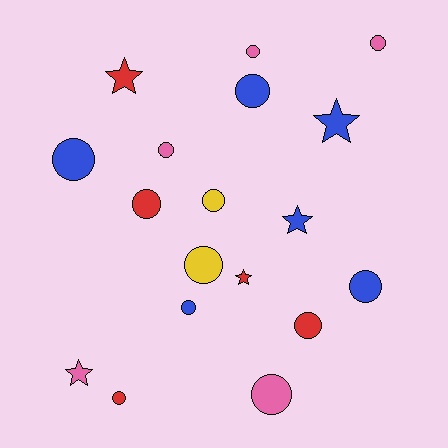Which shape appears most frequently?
Circle, with 13 objects.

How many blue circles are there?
There are 4 blue circles.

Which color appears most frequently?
Blue, with 6 objects.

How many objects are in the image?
There are 18 objects.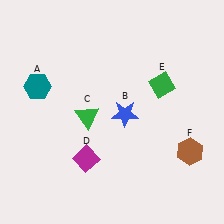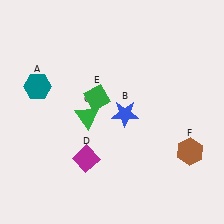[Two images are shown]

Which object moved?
The green diamond (E) moved left.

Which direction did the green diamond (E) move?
The green diamond (E) moved left.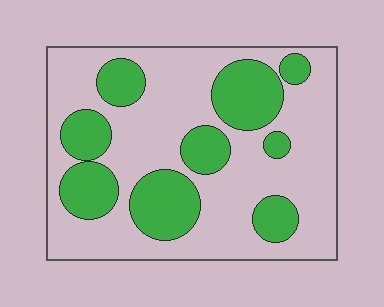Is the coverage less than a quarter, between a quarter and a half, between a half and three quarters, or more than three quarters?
Between a quarter and a half.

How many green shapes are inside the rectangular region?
9.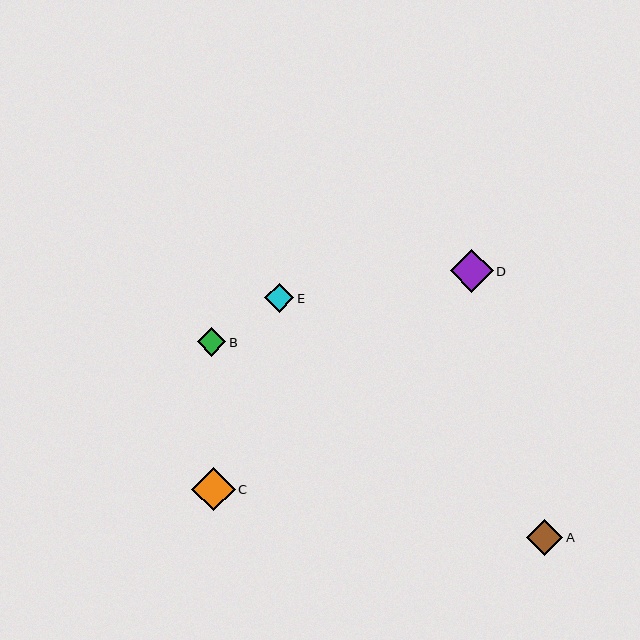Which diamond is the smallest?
Diamond B is the smallest with a size of approximately 28 pixels.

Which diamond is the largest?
Diamond C is the largest with a size of approximately 44 pixels.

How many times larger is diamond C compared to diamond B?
Diamond C is approximately 1.5 times the size of diamond B.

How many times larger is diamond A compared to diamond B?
Diamond A is approximately 1.3 times the size of diamond B.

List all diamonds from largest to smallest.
From largest to smallest: C, D, A, E, B.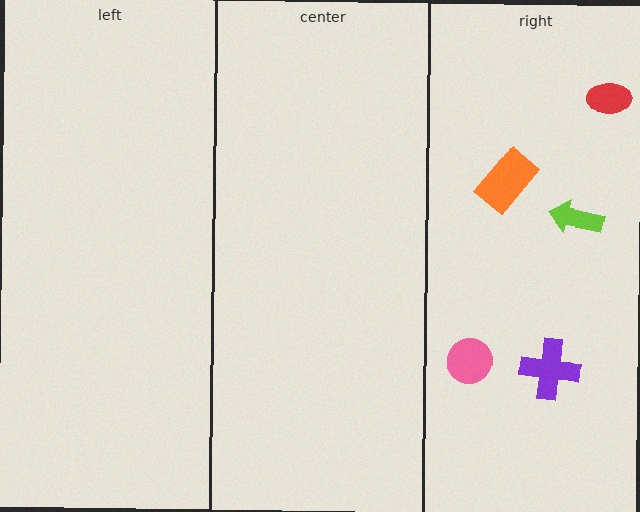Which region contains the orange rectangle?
The right region.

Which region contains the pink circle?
The right region.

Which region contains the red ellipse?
The right region.